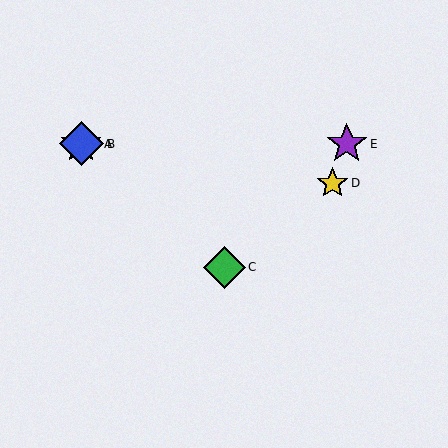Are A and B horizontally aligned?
Yes, both are at y≈144.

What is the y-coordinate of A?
Object A is at y≈144.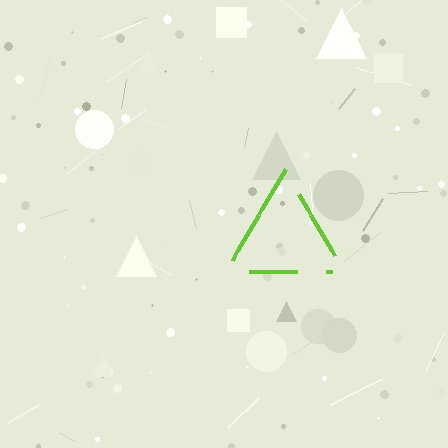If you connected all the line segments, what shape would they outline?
They would outline a triangle.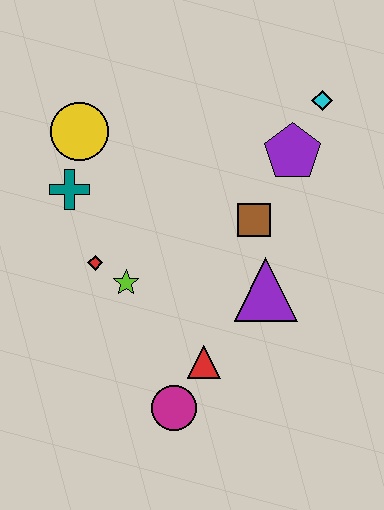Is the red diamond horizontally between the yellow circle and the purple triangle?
Yes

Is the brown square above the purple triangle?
Yes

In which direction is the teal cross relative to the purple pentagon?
The teal cross is to the left of the purple pentagon.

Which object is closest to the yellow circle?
The teal cross is closest to the yellow circle.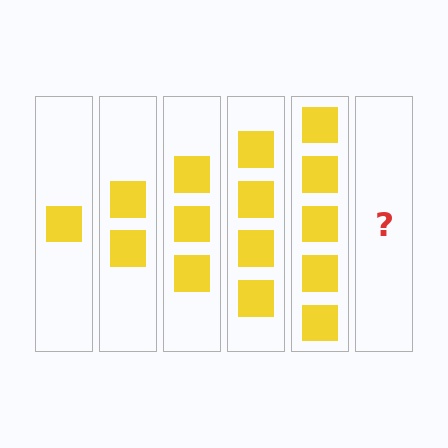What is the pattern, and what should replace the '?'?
The pattern is that each step adds one more square. The '?' should be 6 squares.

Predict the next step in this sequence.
The next step is 6 squares.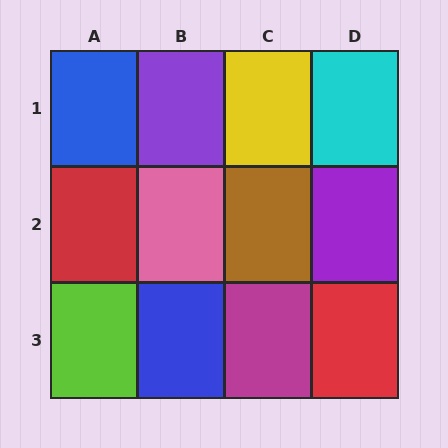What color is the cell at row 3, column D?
Red.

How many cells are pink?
1 cell is pink.